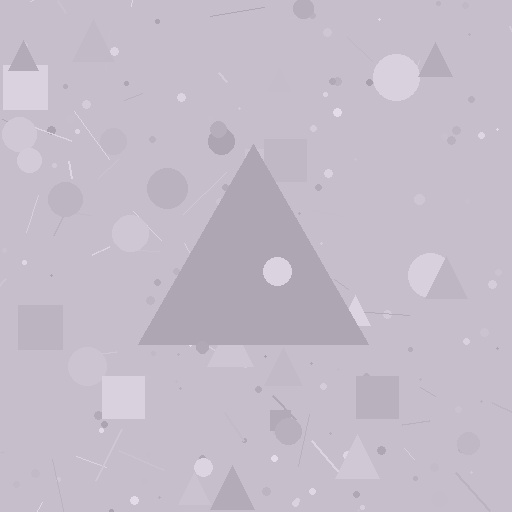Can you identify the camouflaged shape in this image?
The camouflaged shape is a triangle.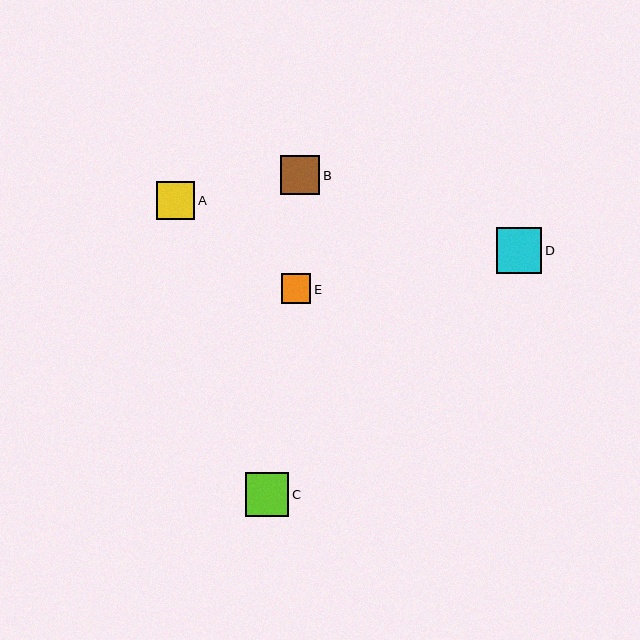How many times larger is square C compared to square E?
Square C is approximately 1.5 times the size of square E.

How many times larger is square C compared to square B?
Square C is approximately 1.1 times the size of square B.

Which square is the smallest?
Square E is the smallest with a size of approximately 29 pixels.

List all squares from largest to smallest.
From largest to smallest: D, C, B, A, E.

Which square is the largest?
Square D is the largest with a size of approximately 45 pixels.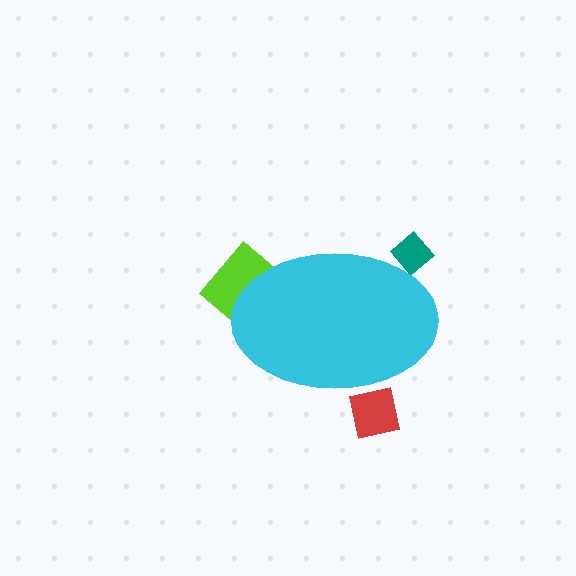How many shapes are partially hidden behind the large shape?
3 shapes are partially hidden.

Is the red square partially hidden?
Yes, the red square is partially hidden behind the cyan ellipse.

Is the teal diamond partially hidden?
Yes, the teal diamond is partially hidden behind the cyan ellipse.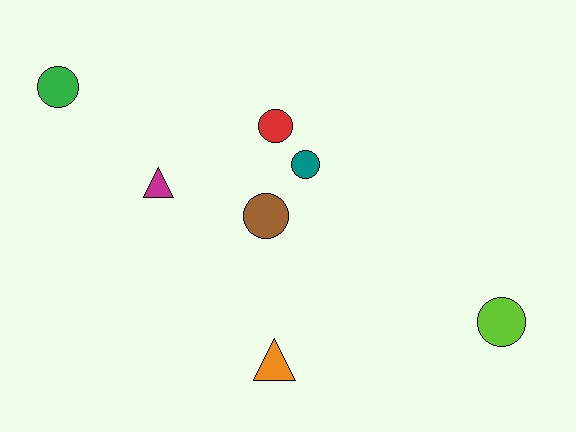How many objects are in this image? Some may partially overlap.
There are 7 objects.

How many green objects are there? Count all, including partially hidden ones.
There is 1 green object.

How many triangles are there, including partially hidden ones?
There are 2 triangles.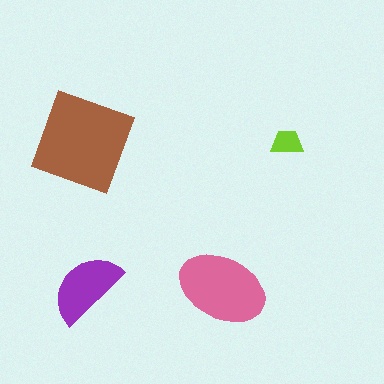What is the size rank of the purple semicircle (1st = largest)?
3rd.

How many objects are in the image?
There are 4 objects in the image.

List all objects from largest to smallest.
The brown diamond, the pink ellipse, the purple semicircle, the lime trapezoid.